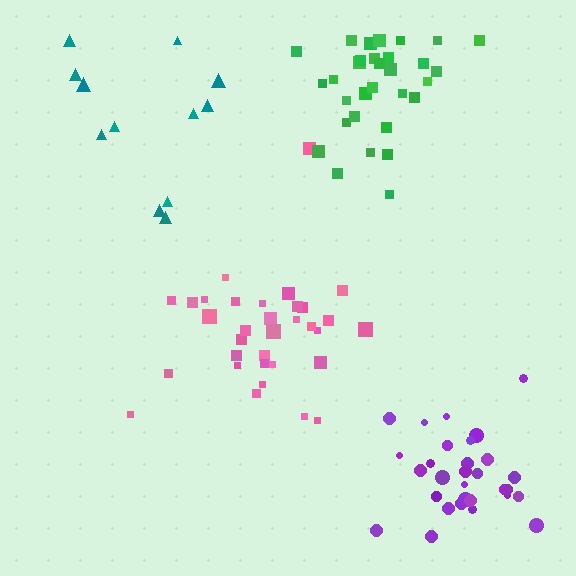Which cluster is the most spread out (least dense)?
Teal.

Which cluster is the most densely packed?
Purple.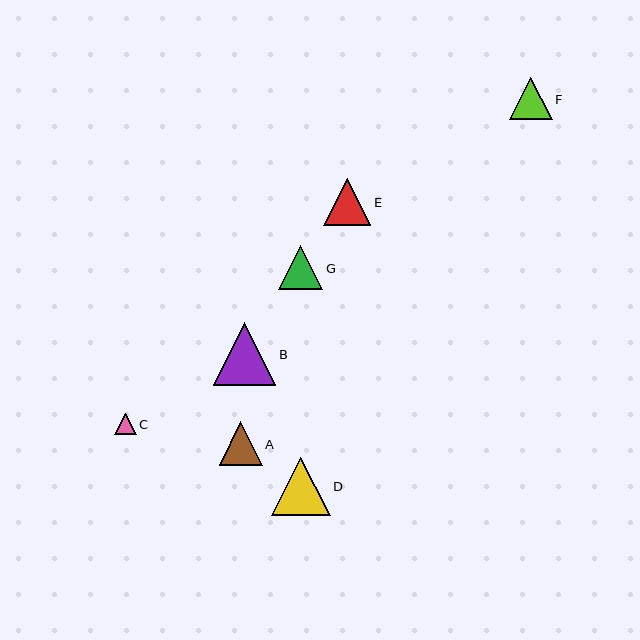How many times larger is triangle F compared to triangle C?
Triangle F is approximately 1.9 times the size of triangle C.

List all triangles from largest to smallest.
From largest to smallest: B, D, E, G, A, F, C.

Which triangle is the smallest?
Triangle C is the smallest with a size of approximately 22 pixels.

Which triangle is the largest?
Triangle B is the largest with a size of approximately 62 pixels.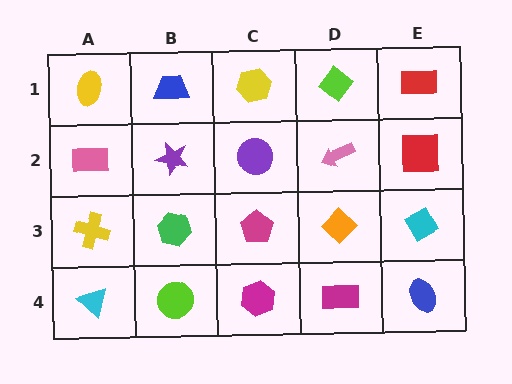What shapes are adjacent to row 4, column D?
An orange diamond (row 3, column D), a magenta hexagon (row 4, column C), a blue ellipse (row 4, column E).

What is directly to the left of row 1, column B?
A yellow ellipse.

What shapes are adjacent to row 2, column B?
A blue trapezoid (row 1, column B), a green hexagon (row 3, column B), a pink rectangle (row 2, column A), a purple circle (row 2, column C).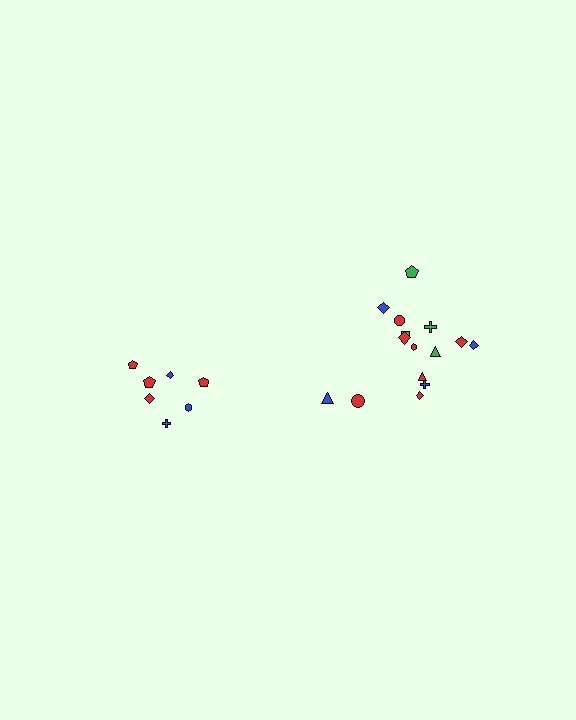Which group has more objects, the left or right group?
The right group.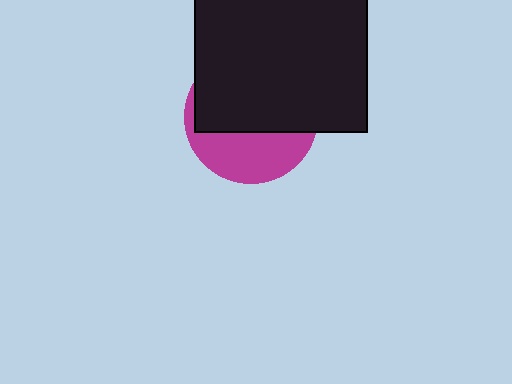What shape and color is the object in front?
The object in front is a black rectangle.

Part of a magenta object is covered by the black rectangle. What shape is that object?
It is a circle.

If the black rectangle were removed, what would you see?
You would see the complete magenta circle.